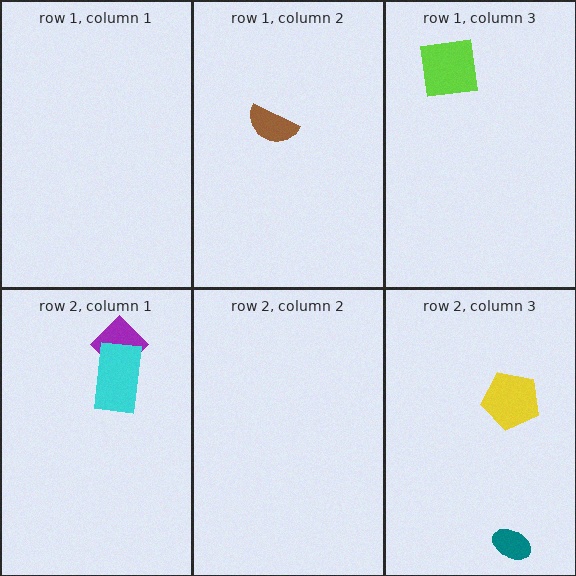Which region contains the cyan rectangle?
The row 2, column 1 region.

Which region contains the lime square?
The row 1, column 3 region.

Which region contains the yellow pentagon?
The row 2, column 3 region.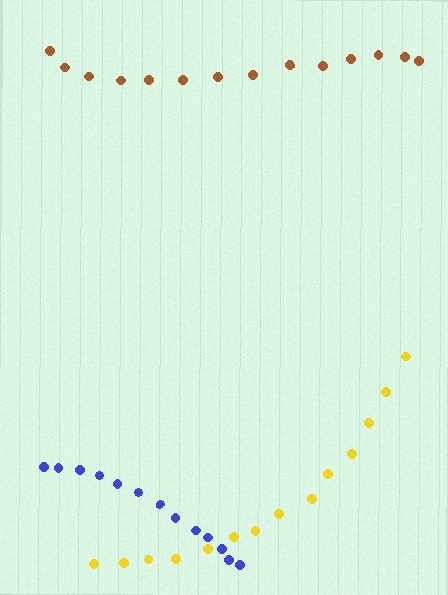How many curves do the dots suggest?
There are 3 distinct paths.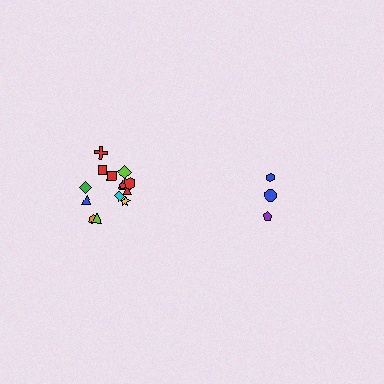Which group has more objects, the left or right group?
The left group.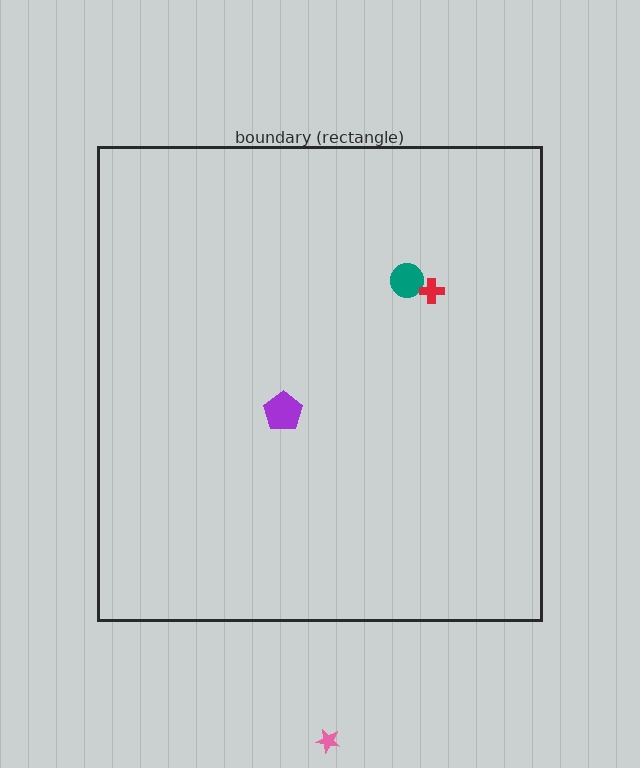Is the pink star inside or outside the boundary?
Outside.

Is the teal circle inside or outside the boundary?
Inside.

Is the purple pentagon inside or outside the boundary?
Inside.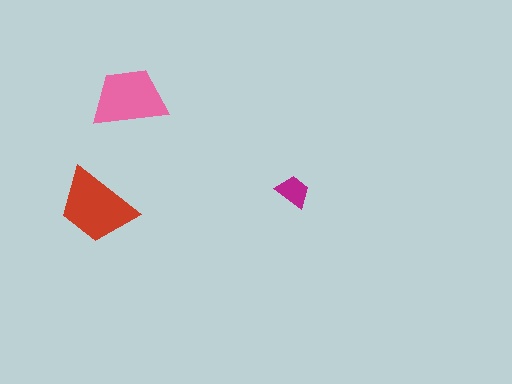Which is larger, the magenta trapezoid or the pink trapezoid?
The pink one.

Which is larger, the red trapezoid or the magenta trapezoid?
The red one.